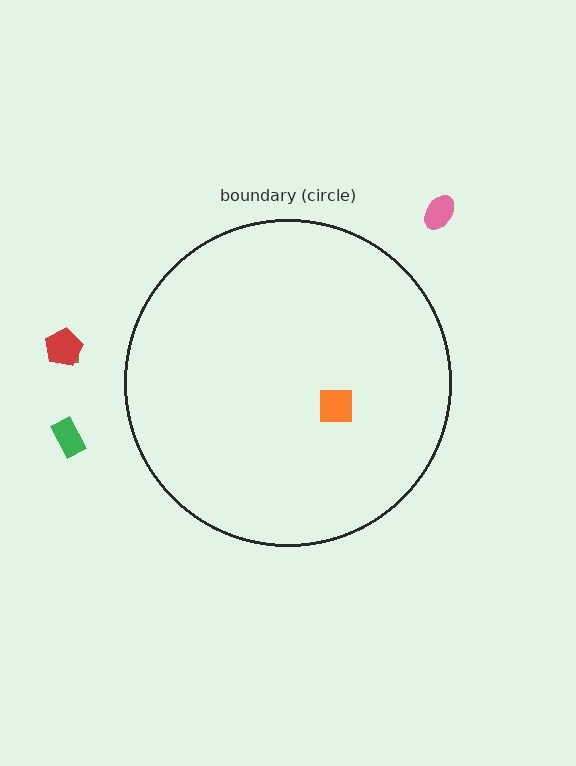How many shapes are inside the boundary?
1 inside, 4 outside.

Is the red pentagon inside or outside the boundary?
Outside.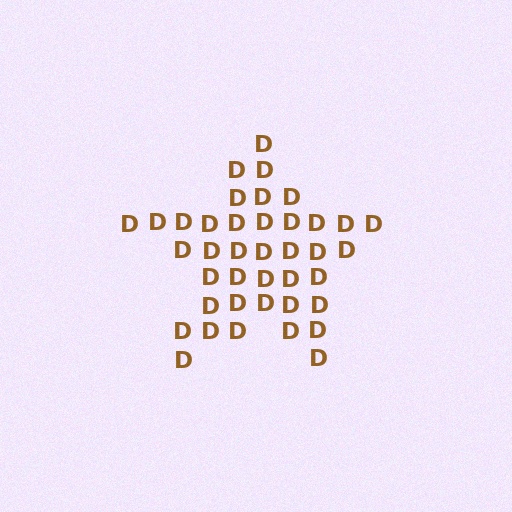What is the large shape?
The large shape is a star.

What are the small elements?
The small elements are letter D's.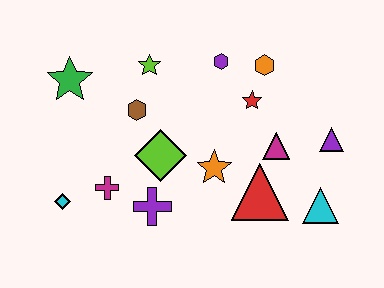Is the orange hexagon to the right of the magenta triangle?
No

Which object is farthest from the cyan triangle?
The green star is farthest from the cyan triangle.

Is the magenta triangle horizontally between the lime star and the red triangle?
No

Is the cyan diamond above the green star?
No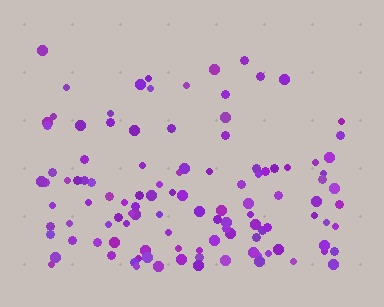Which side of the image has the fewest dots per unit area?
The top.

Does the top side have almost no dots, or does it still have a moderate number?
Still a moderate number, just noticeably fewer than the bottom.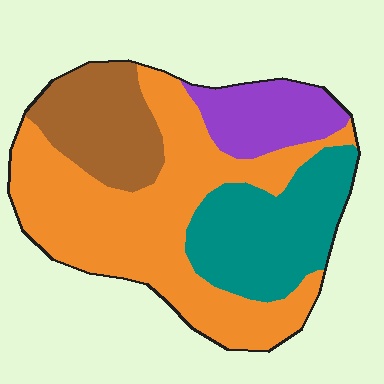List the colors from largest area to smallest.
From largest to smallest: orange, teal, brown, purple.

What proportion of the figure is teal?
Teal covers roughly 25% of the figure.